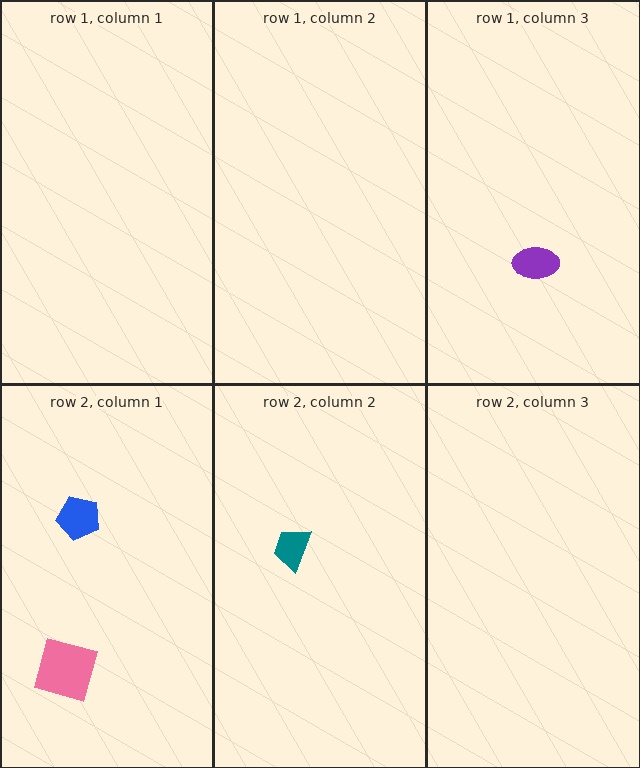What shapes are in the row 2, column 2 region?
The teal trapezoid.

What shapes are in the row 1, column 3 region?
The purple ellipse.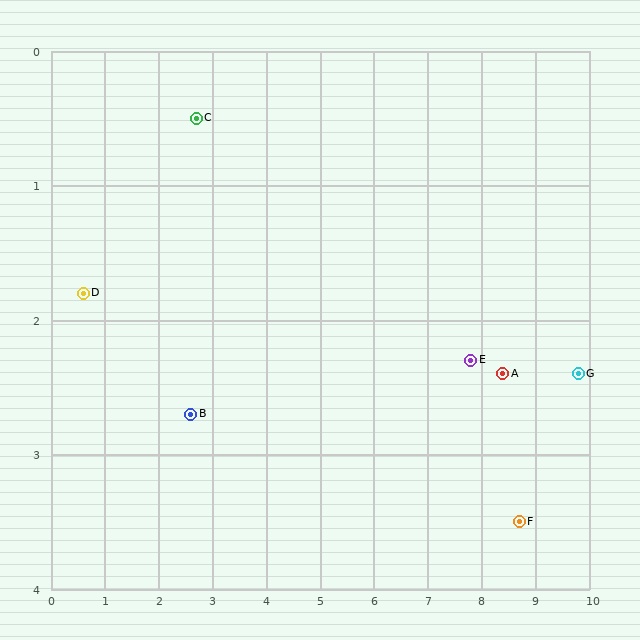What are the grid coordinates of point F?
Point F is at approximately (8.7, 3.5).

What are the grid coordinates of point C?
Point C is at approximately (2.7, 0.5).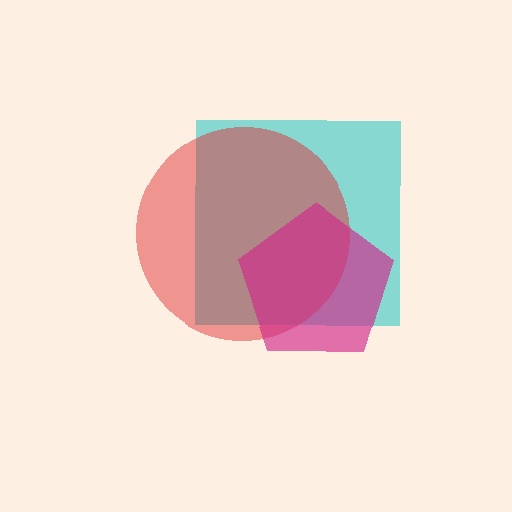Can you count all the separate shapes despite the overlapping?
Yes, there are 3 separate shapes.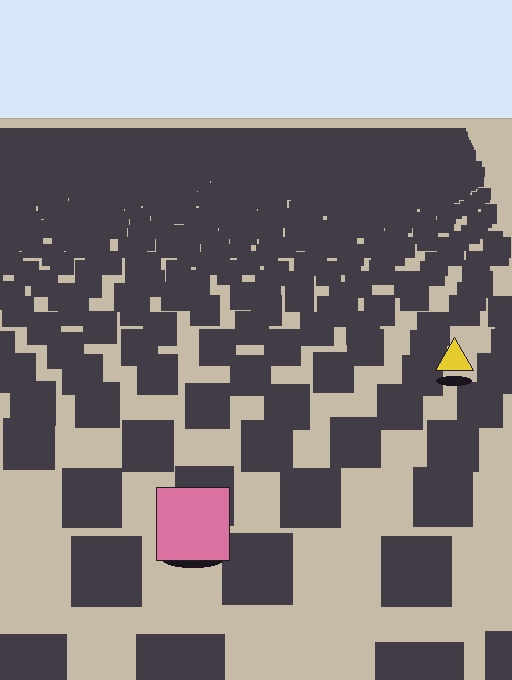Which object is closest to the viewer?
The pink square is closest. The texture marks near it are larger and more spread out.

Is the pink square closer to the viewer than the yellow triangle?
Yes. The pink square is closer — you can tell from the texture gradient: the ground texture is coarser near it.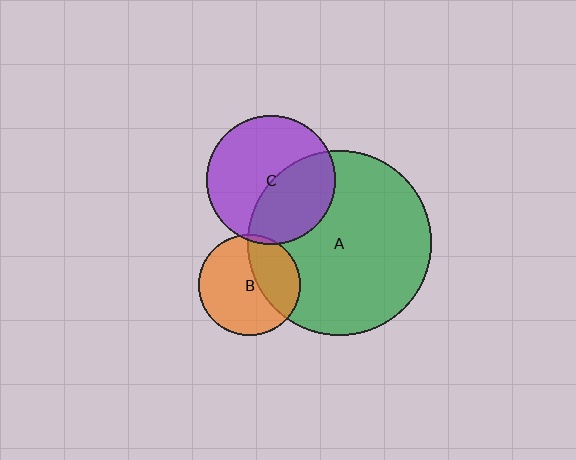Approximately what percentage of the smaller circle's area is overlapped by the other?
Approximately 35%.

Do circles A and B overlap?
Yes.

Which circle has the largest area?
Circle A (green).